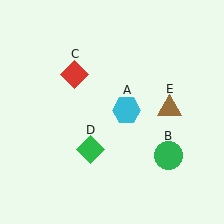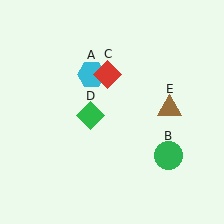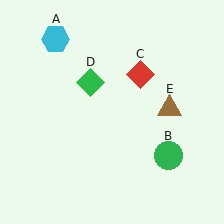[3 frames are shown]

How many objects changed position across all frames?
3 objects changed position: cyan hexagon (object A), red diamond (object C), green diamond (object D).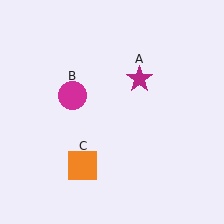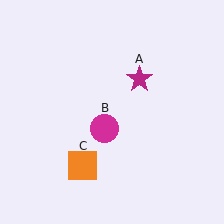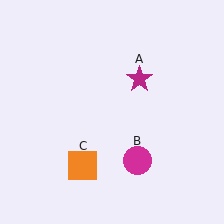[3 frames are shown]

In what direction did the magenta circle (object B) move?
The magenta circle (object B) moved down and to the right.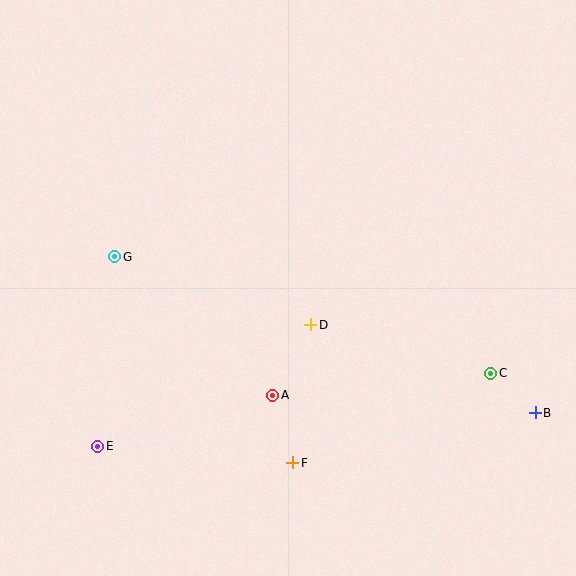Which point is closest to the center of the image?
Point D at (311, 325) is closest to the center.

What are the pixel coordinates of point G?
Point G is at (115, 257).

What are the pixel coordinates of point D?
Point D is at (311, 325).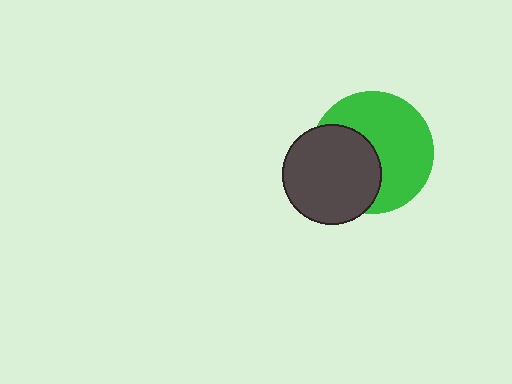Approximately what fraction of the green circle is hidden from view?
Roughly 40% of the green circle is hidden behind the dark gray circle.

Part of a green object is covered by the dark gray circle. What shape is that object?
It is a circle.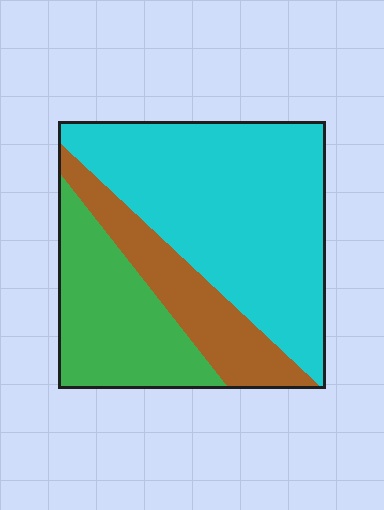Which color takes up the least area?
Brown, at roughly 20%.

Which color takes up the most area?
Cyan, at roughly 55%.